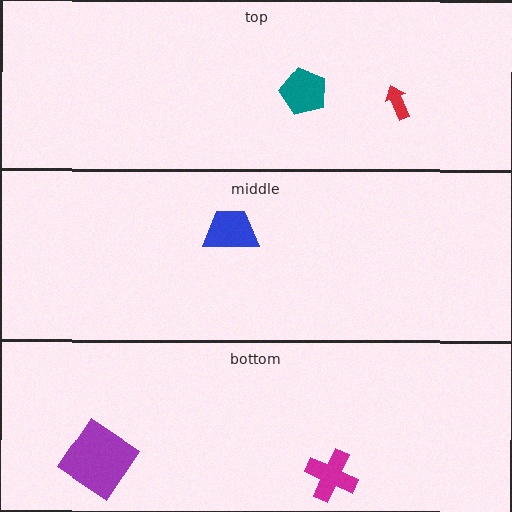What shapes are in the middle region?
The blue trapezoid.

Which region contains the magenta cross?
The bottom region.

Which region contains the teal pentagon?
The top region.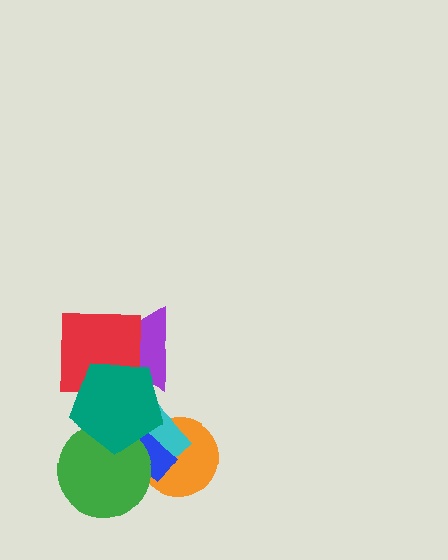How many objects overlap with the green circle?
4 objects overlap with the green circle.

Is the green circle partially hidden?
Yes, it is partially covered by another shape.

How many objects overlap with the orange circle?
4 objects overlap with the orange circle.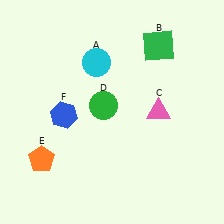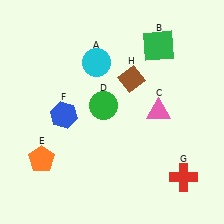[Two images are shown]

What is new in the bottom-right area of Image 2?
A red cross (G) was added in the bottom-right area of Image 2.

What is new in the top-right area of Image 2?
A brown diamond (H) was added in the top-right area of Image 2.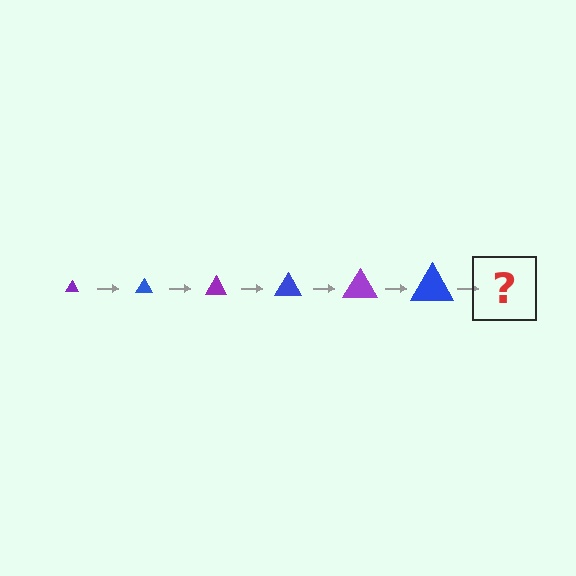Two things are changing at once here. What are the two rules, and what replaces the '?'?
The two rules are that the triangle grows larger each step and the color cycles through purple and blue. The '?' should be a purple triangle, larger than the previous one.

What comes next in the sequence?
The next element should be a purple triangle, larger than the previous one.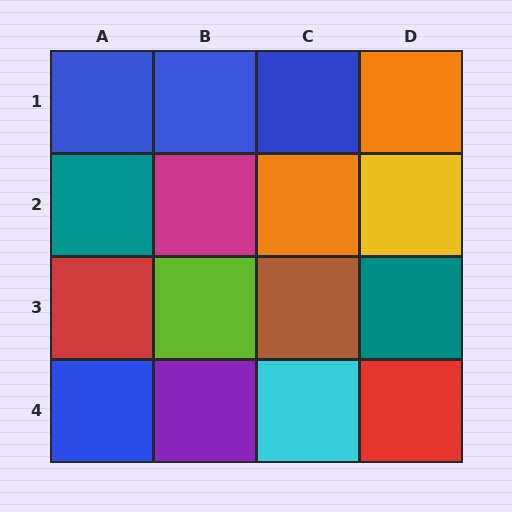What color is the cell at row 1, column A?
Blue.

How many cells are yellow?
1 cell is yellow.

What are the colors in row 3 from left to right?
Red, lime, brown, teal.